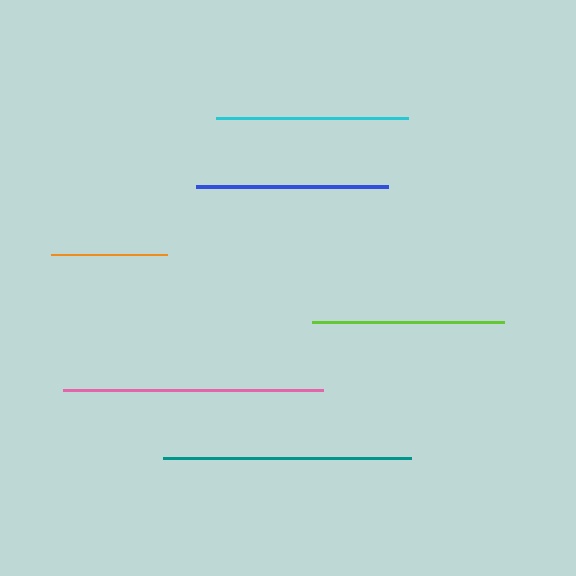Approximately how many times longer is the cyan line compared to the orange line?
The cyan line is approximately 1.6 times the length of the orange line.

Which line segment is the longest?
The pink line is the longest at approximately 261 pixels.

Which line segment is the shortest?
The orange line is the shortest at approximately 116 pixels.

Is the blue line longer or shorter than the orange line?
The blue line is longer than the orange line.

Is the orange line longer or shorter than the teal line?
The teal line is longer than the orange line.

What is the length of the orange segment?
The orange segment is approximately 116 pixels long.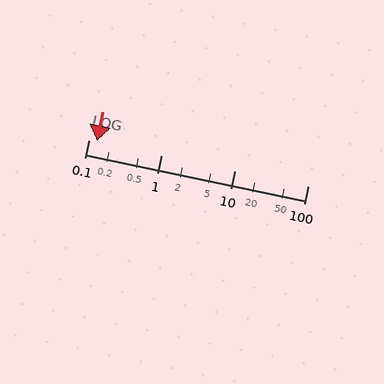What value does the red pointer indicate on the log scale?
The pointer indicates approximately 0.13.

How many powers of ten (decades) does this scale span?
The scale spans 3 decades, from 0.1 to 100.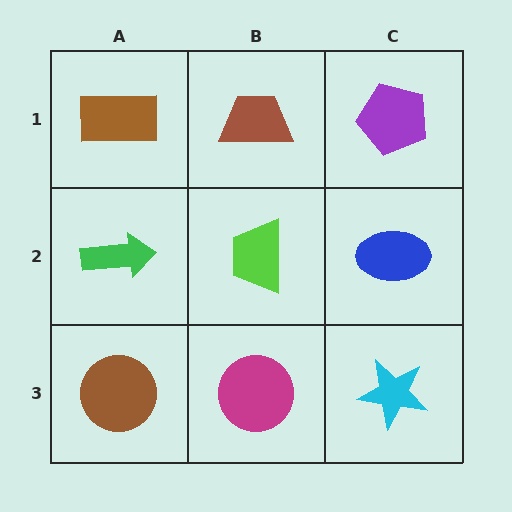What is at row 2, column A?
A green arrow.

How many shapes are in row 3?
3 shapes.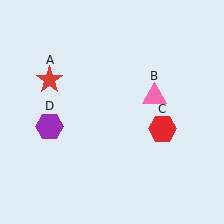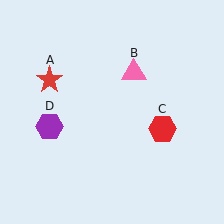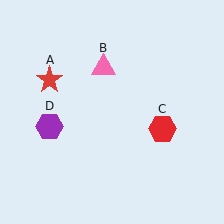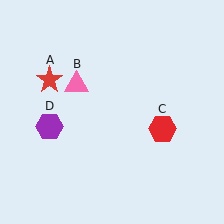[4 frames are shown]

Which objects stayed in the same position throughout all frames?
Red star (object A) and red hexagon (object C) and purple hexagon (object D) remained stationary.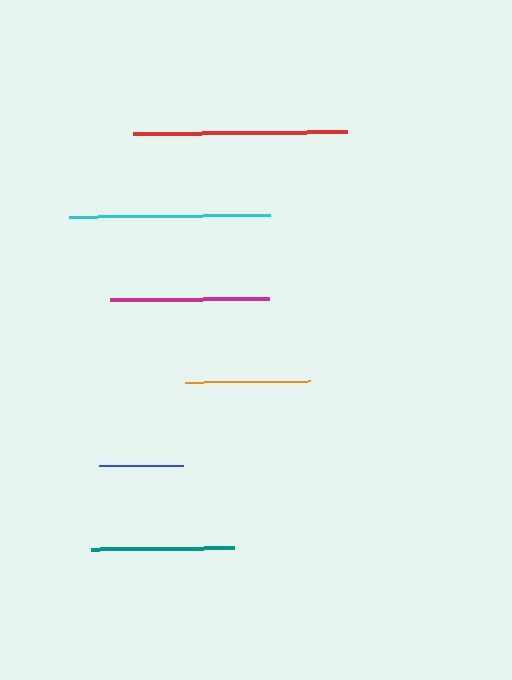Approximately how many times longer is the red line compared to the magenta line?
The red line is approximately 1.3 times the length of the magenta line.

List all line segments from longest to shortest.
From longest to shortest: red, cyan, magenta, teal, orange, blue.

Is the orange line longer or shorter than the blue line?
The orange line is longer than the blue line.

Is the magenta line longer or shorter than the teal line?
The magenta line is longer than the teal line.